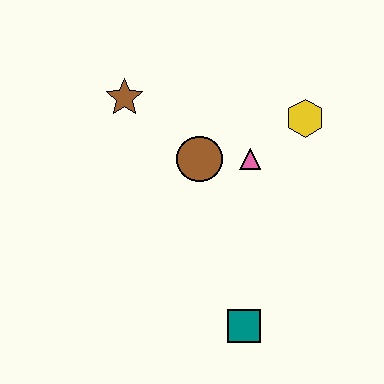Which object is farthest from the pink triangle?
The teal square is farthest from the pink triangle.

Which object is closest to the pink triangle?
The brown circle is closest to the pink triangle.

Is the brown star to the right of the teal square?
No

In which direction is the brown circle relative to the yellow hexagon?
The brown circle is to the left of the yellow hexagon.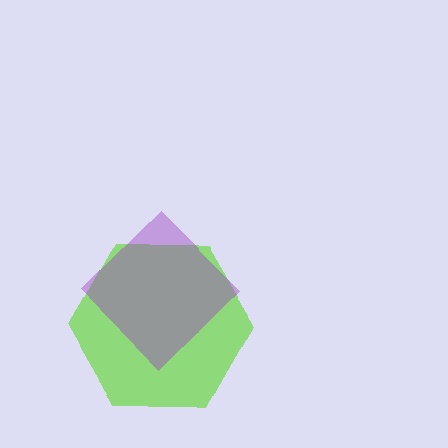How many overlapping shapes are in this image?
There are 2 overlapping shapes in the image.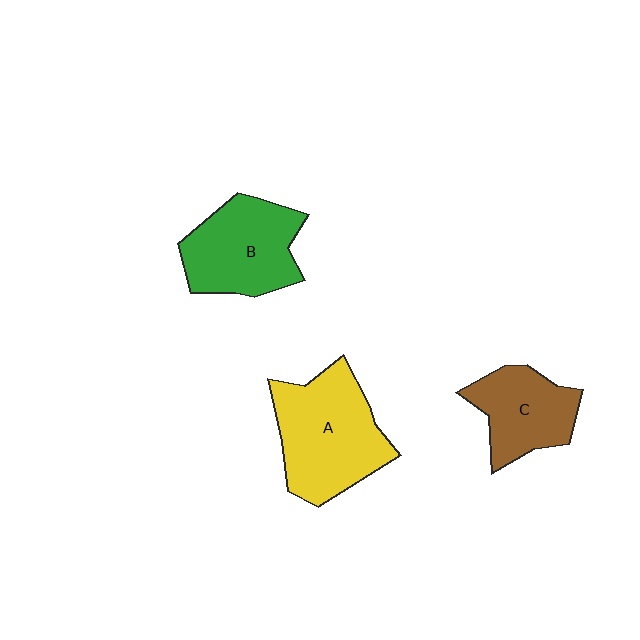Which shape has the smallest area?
Shape C (brown).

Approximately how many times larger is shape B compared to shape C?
Approximately 1.3 times.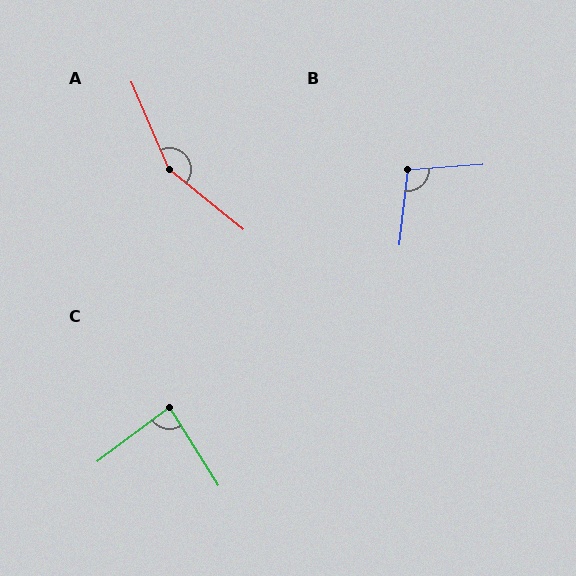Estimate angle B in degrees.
Approximately 101 degrees.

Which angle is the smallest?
C, at approximately 85 degrees.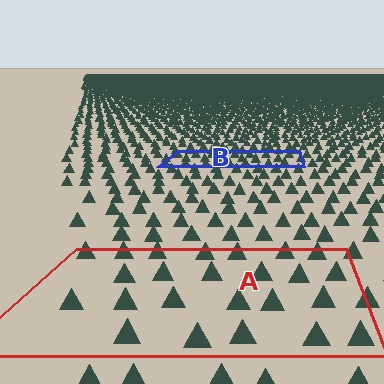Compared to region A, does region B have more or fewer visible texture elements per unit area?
Region B has more texture elements per unit area — they are packed more densely because it is farther away.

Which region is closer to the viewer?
Region A is closer. The texture elements there are larger and more spread out.